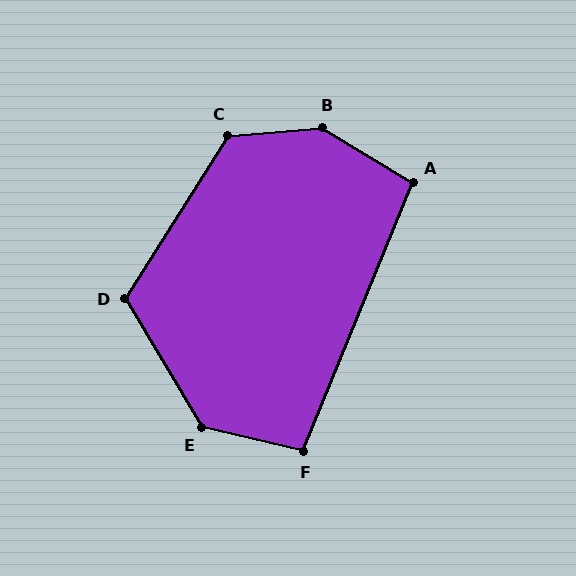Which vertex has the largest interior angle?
B, at approximately 144 degrees.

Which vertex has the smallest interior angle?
A, at approximately 99 degrees.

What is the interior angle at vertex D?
Approximately 117 degrees (obtuse).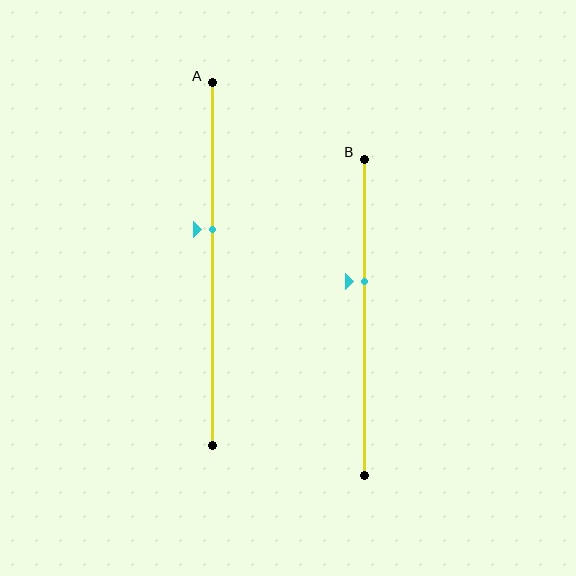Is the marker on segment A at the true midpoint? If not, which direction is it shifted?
No, the marker on segment A is shifted upward by about 10% of the segment length.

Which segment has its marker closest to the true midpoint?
Segment A has its marker closest to the true midpoint.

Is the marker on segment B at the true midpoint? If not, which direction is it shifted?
No, the marker on segment B is shifted upward by about 11% of the segment length.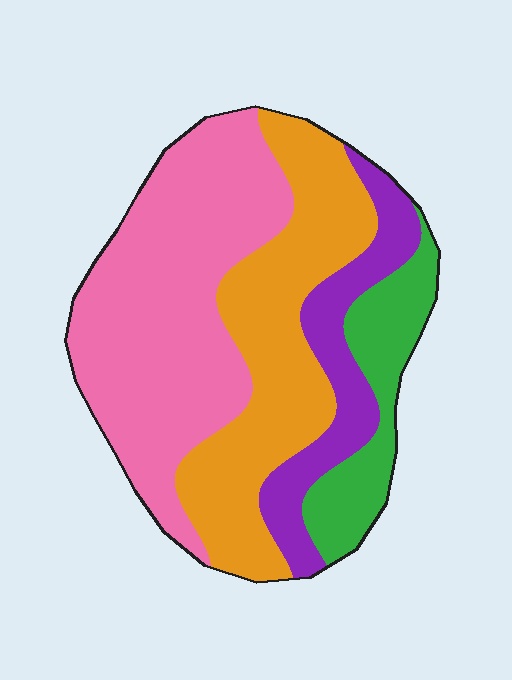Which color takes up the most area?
Pink, at roughly 40%.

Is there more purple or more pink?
Pink.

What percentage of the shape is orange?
Orange takes up about one third (1/3) of the shape.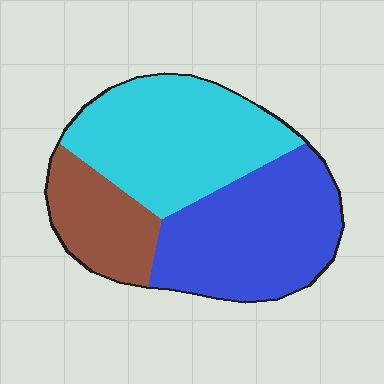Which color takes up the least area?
Brown, at roughly 20%.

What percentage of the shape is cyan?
Cyan covers 41% of the shape.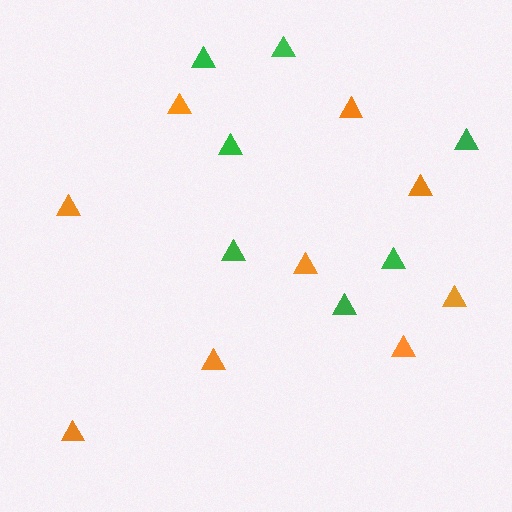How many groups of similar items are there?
There are 2 groups: one group of orange triangles (9) and one group of green triangles (7).